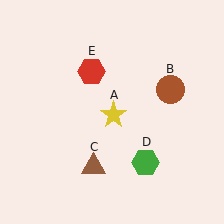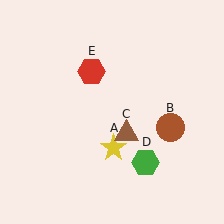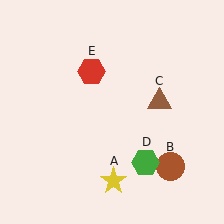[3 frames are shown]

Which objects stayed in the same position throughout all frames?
Green hexagon (object D) and red hexagon (object E) remained stationary.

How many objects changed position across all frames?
3 objects changed position: yellow star (object A), brown circle (object B), brown triangle (object C).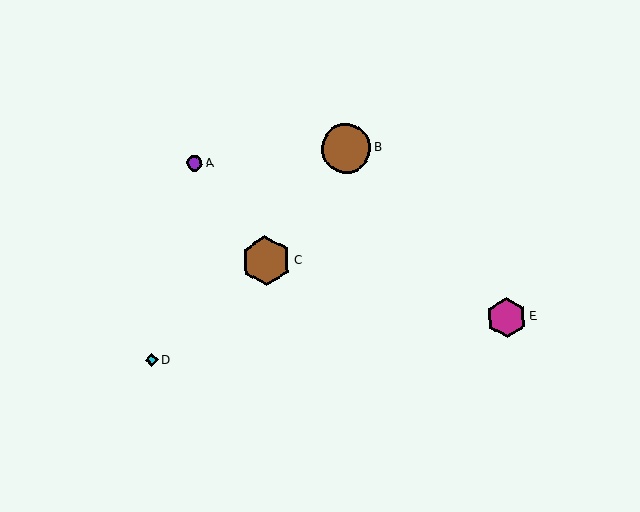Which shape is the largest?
The brown hexagon (labeled C) is the largest.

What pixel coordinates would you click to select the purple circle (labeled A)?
Click at (195, 163) to select the purple circle A.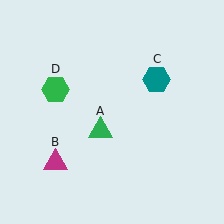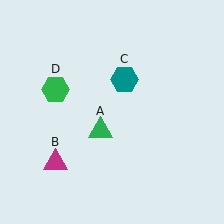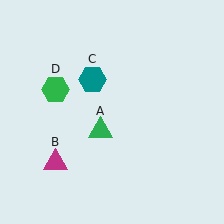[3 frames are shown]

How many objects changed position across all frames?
1 object changed position: teal hexagon (object C).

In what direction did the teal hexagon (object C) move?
The teal hexagon (object C) moved left.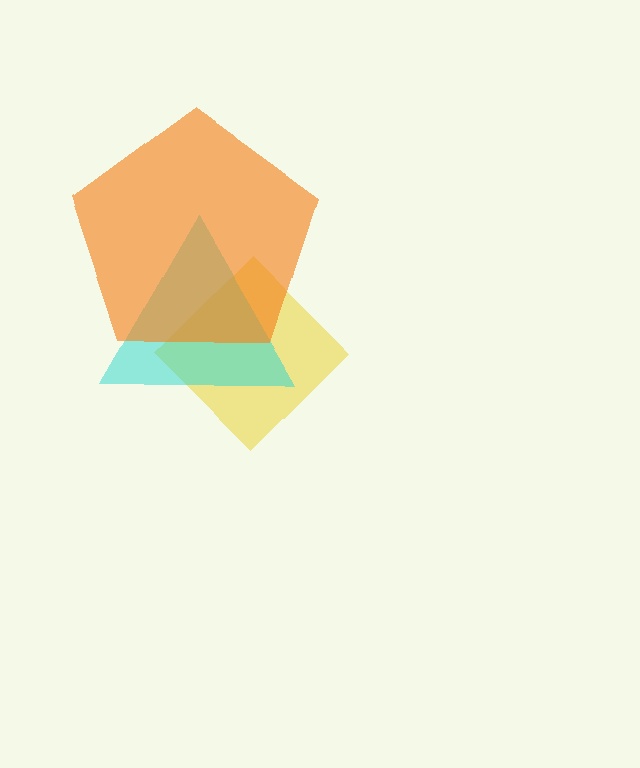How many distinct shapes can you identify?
There are 3 distinct shapes: a yellow diamond, a cyan triangle, an orange pentagon.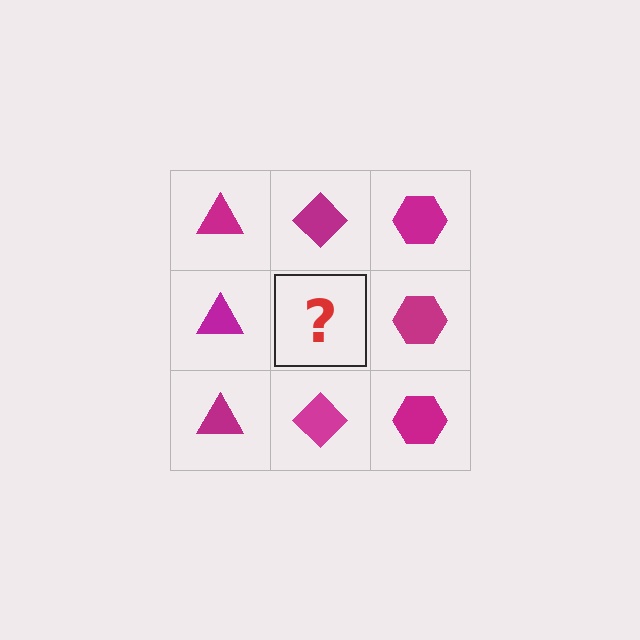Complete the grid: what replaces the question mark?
The question mark should be replaced with a magenta diamond.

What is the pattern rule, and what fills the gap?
The rule is that each column has a consistent shape. The gap should be filled with a magenta diamond.